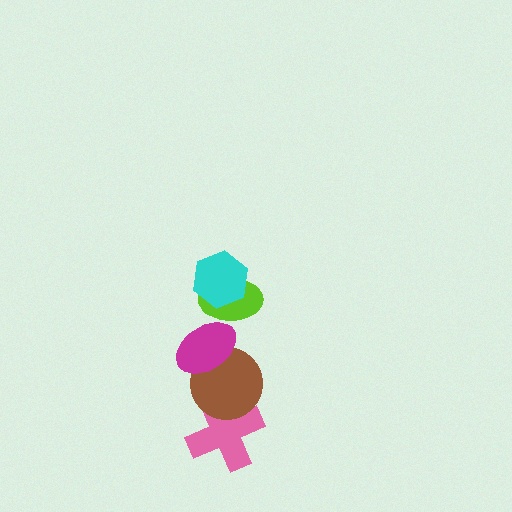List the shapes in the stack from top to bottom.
From top to bottom: the cyan hexagon, the lime ellipse, the magenta ellipse, the brown circle, the pink cross.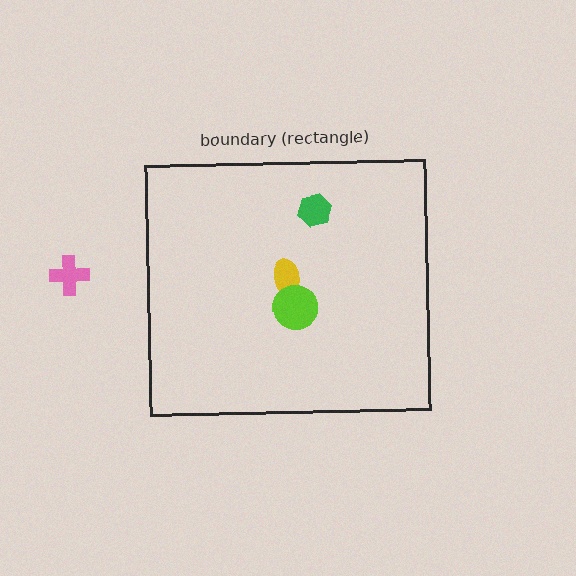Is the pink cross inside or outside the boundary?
Outside.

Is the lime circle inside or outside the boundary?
Inside.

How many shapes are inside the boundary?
3 inside, 1 outside.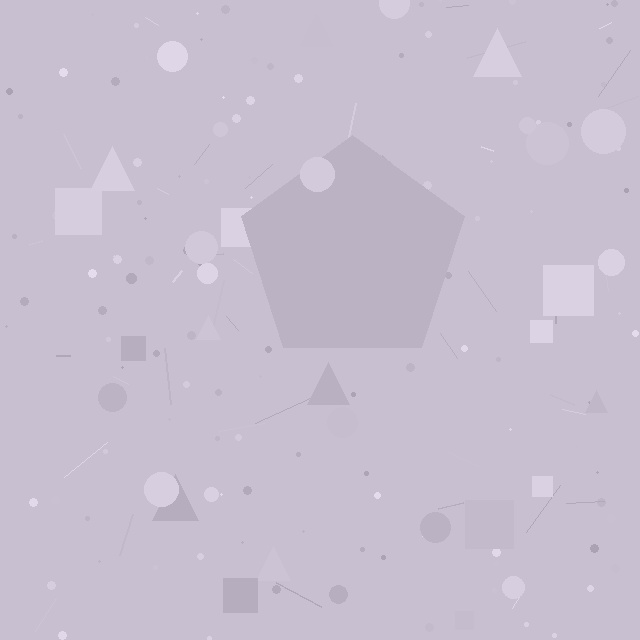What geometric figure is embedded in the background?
A pentagon is embedded in the background.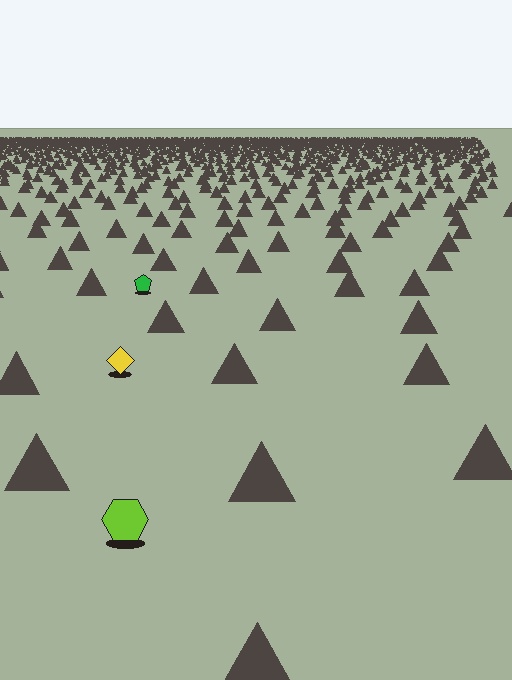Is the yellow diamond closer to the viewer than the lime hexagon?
No. The lime hexagon is closer — you can tell from the texture gradient: the ground texture is coarser near it.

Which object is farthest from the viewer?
The green pentagon is farthest from the viewer. It appears smaller and the ground texture around it is denser.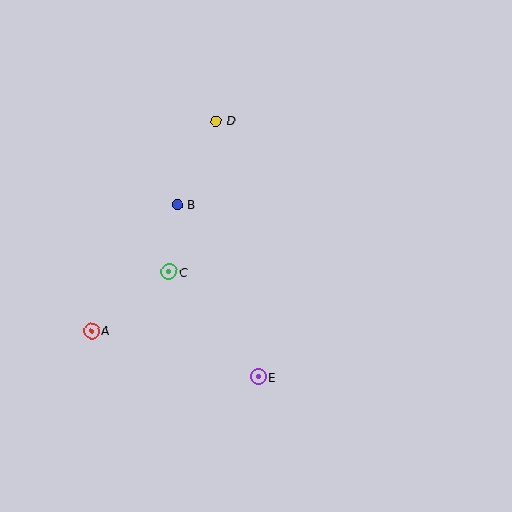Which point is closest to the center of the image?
Point C at (169, 272) is closest to the center.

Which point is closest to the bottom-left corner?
Point A is closest to the bottom-left corner.